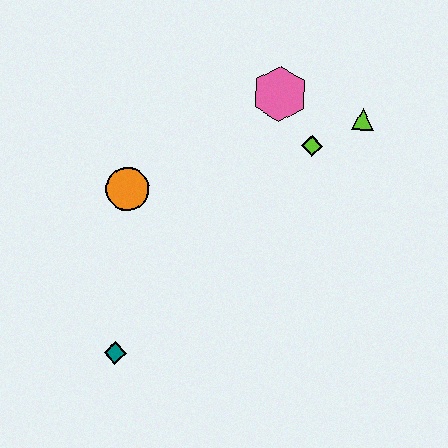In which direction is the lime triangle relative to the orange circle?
The lime triangle is to the right of the orange circle.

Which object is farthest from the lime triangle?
The teal diamond is farthest from the lime triangle.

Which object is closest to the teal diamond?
The orange circle is closest to the teal diamond.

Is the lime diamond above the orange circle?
Yes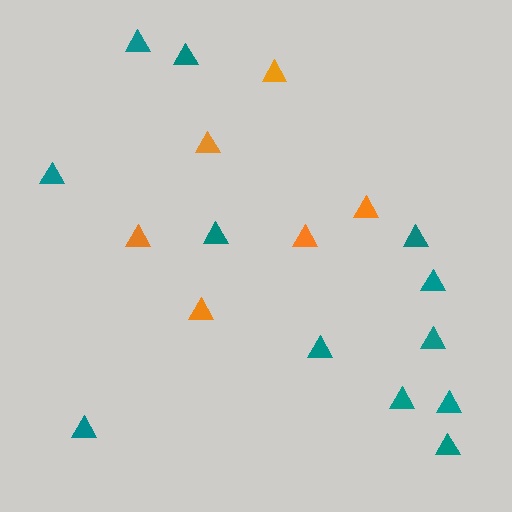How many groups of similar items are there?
There are 2 groups: one group of teal triangles (12) and one group of orange triangles (6).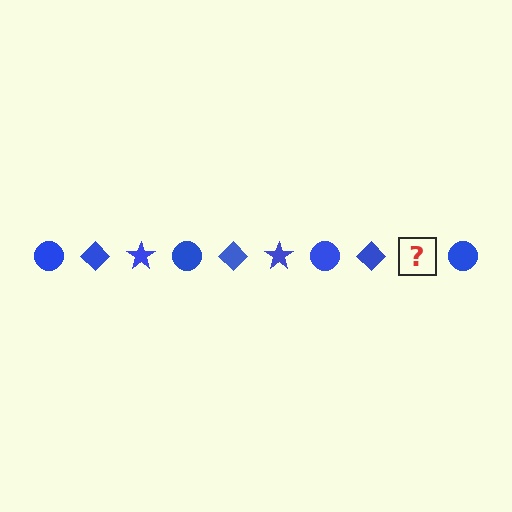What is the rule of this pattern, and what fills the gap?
The rule is that the pattern cycles through circle, diamond, star shapes in blue. The gap should be filled with a blue star.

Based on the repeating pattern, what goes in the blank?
The blank should be a blue star.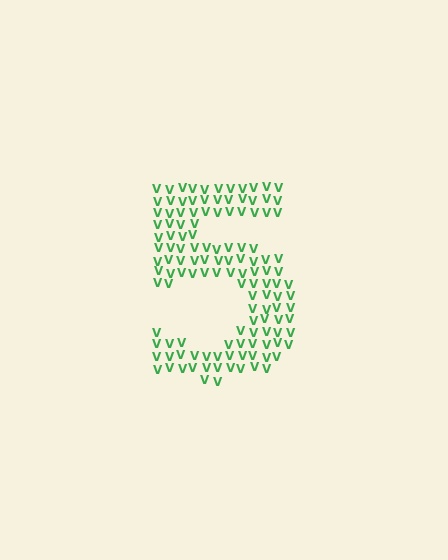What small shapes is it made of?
It is made of small letter V's.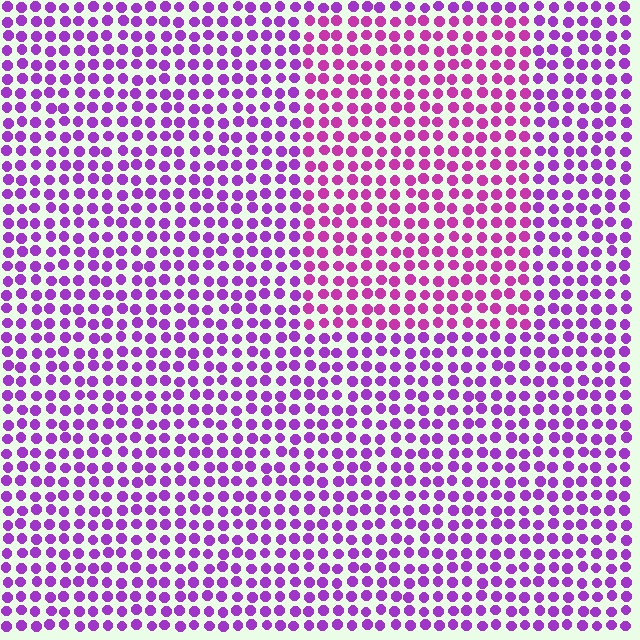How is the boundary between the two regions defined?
The boundary is defined purely by a slight shift in hue (about 27 degrees). Spacing, size, and orientation are identical on both sides.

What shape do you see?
I see a rectangle.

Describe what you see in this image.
The image is filled with small purple elements in a uniform arrangement. A rectangle-shaped region is visible where the elements are tinted to a slightly different hue, forming a subtle color boundary.